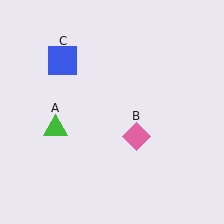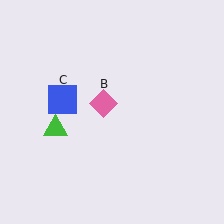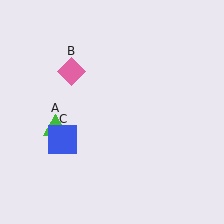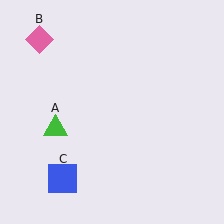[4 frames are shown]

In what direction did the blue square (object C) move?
The blue square (object C) moved down.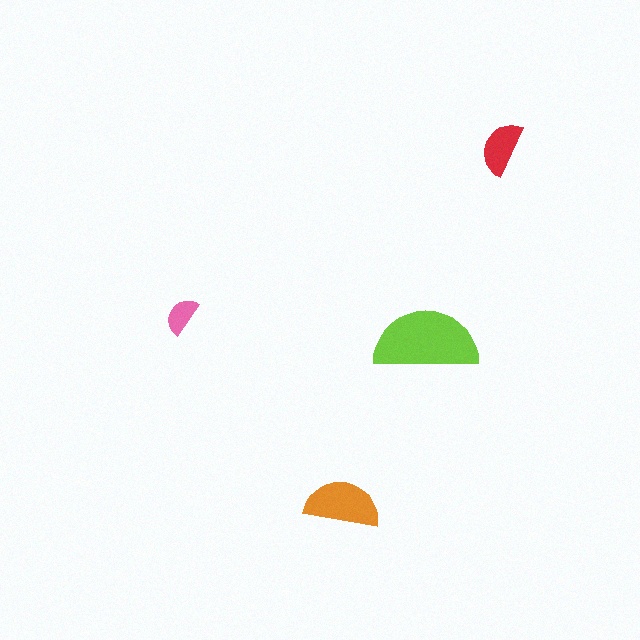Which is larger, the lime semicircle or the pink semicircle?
The lime one.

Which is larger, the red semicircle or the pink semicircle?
The red one.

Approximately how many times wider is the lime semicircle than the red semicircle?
About 2 times wider.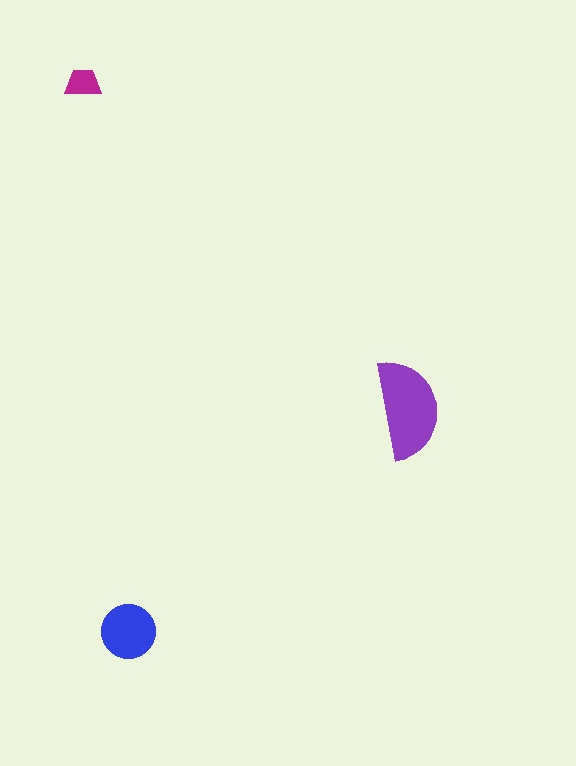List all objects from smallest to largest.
The magenta trapezoid, the blue circle, the purple semicircle.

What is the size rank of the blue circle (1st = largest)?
2nd.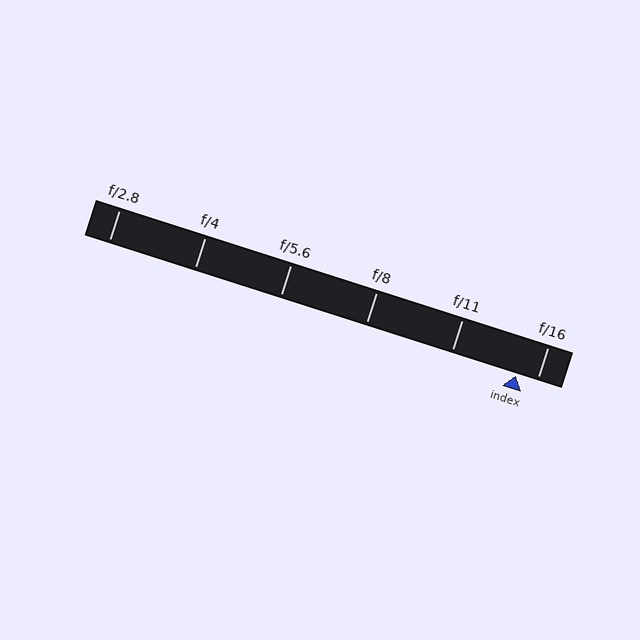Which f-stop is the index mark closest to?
The index mark is closest to f/16.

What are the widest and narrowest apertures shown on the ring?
The widest aperture shown is f/2.8 and the narrowest is f/16.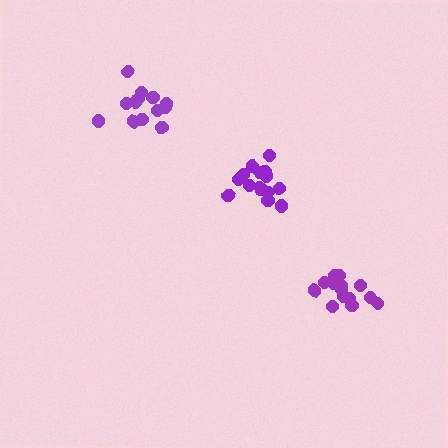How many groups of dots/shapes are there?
There are 3 groups.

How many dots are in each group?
Group 1: 15 dots, Group 2: 13 dots, Group 3: 14 dots (42 total).